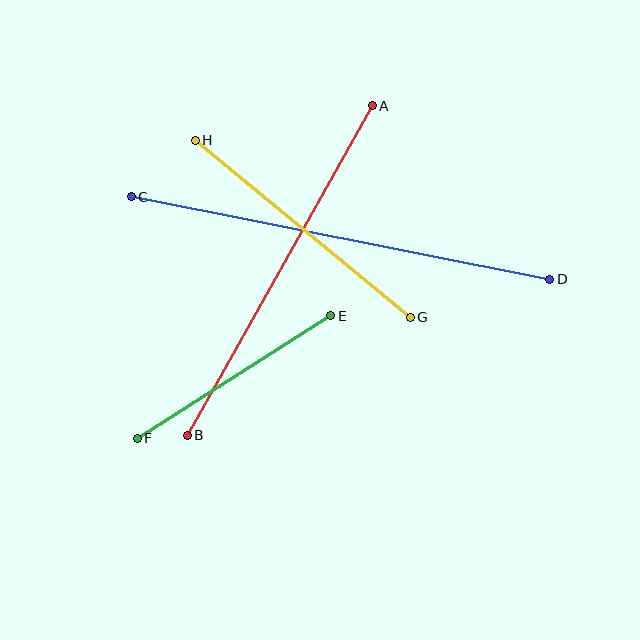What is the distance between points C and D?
The distance is approximately 427 pixels.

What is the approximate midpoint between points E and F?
The midpoint is at approximately (234, 377) pixels.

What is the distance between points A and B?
The distance is approximately 378 pixels.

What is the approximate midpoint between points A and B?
The midpoint is at approximately (280, 270) pixels.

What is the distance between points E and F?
The distance is approximately 229 pixels.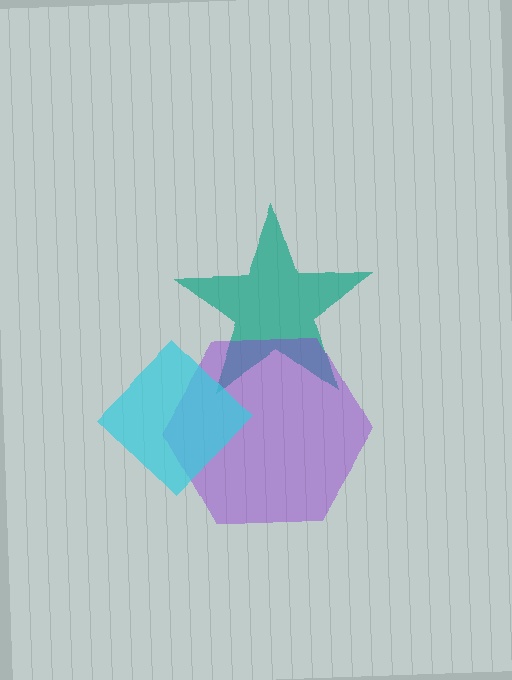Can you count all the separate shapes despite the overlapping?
Yes, there are 3 separate shapes.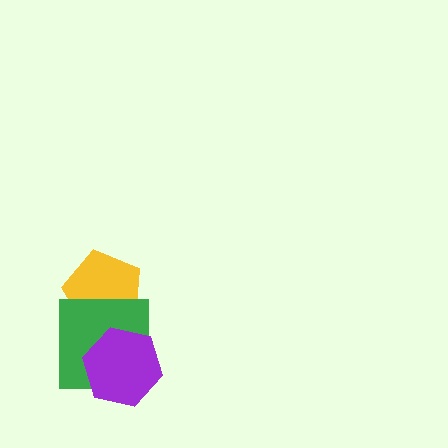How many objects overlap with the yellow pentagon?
1 object overlaps with the yellow pentagon.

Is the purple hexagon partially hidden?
No, no other shape covers it.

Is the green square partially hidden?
Yes, it is partially covered by another shape.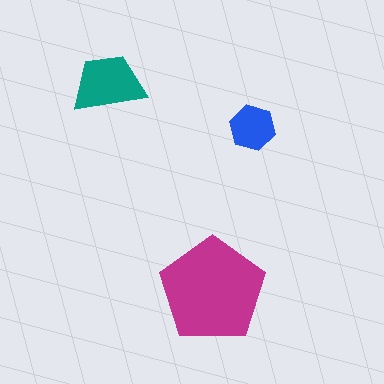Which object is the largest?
The magenta pentagon.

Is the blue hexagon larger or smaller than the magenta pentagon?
Smaller.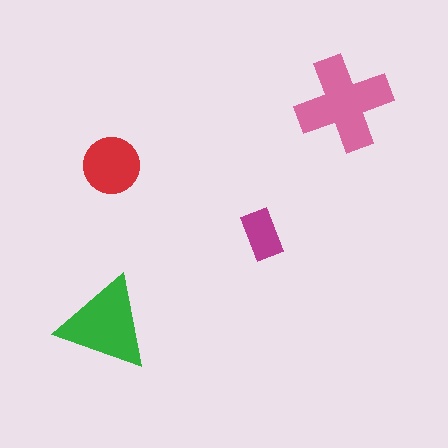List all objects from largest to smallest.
The pink cross, the green triangle, the red circle, the magenta rectangle.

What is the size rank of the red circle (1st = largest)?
3rd.